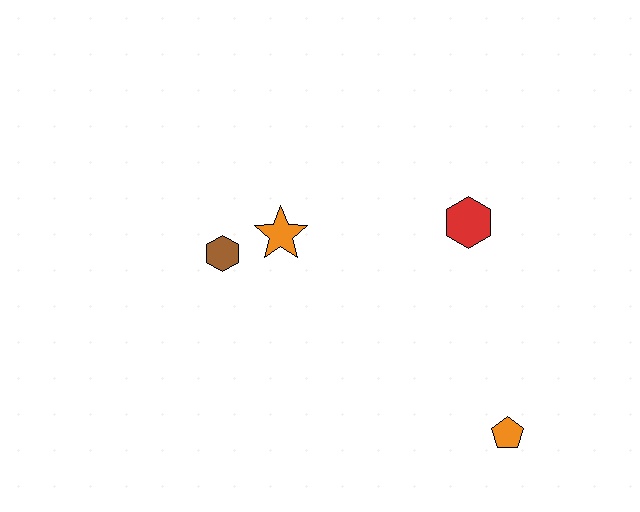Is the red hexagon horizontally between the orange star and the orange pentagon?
Yes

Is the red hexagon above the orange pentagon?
Yes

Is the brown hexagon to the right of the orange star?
No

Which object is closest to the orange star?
The brown hexagon is closest to the orange star.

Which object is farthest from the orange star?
The orange pentagon is farthest from the orange star.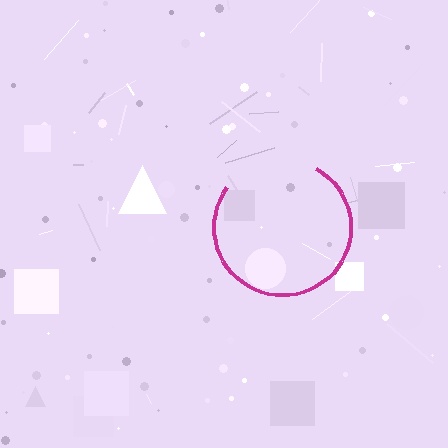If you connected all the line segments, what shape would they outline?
They would outline a circle.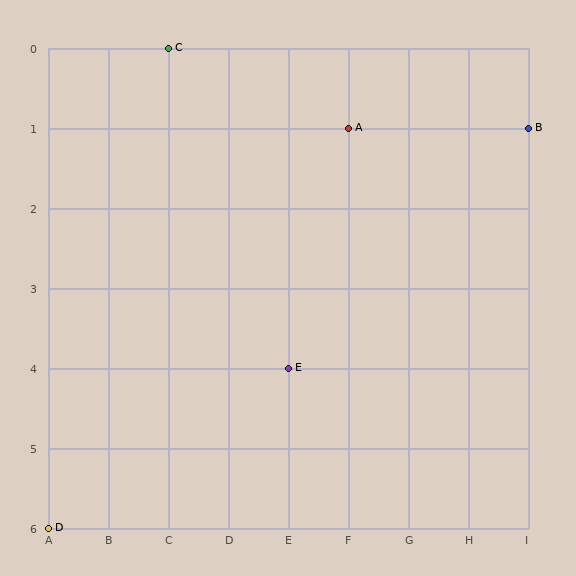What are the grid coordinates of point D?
Point D is at grid coordinates (A, 6).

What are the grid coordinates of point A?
Point A is at grid coordinates (F, 1).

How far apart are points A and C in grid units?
Points A and C are 3 columns and 1 row apart (about 3.2 grid units diagonally).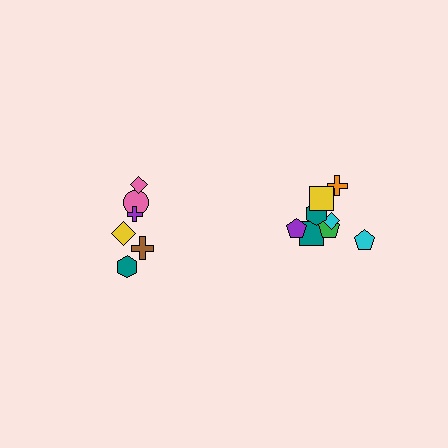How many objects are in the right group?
There are 8 objects.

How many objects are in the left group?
There are 6 objects.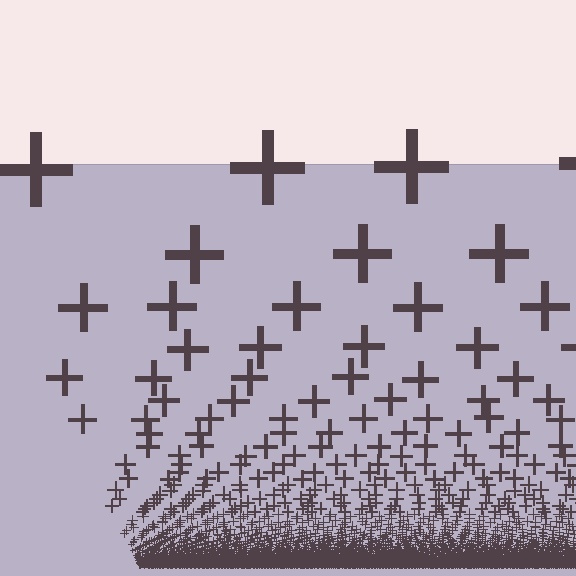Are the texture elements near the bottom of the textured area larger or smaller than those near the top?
Smaller. The gradient is inverted — elements near the bottom are smaller and denser.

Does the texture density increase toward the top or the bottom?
Density increases toward the bottom.